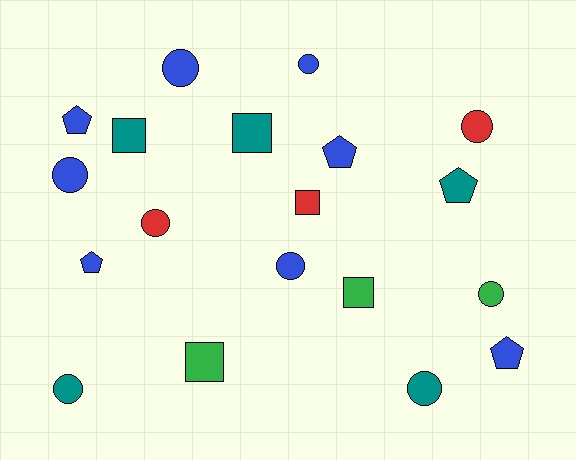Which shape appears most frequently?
Circle, with 9 objects.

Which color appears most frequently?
Blue, with 8 objects.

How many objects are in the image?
There are 19 objects.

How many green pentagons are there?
There are no green pentagons.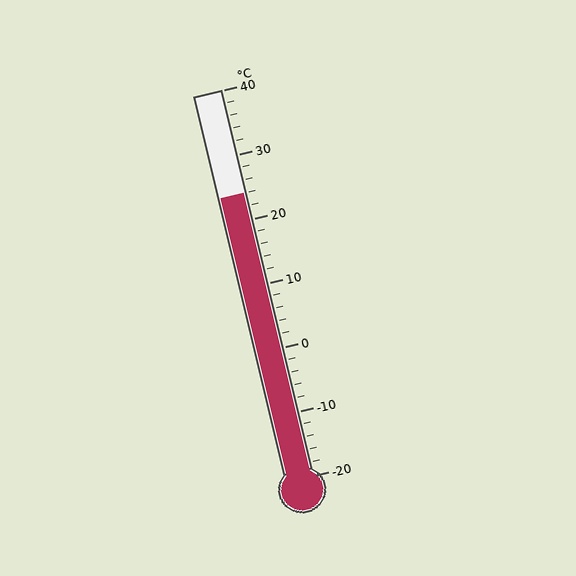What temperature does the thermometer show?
The thermometer shows approximately 24°C.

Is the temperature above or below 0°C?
The temperature is above 0°C.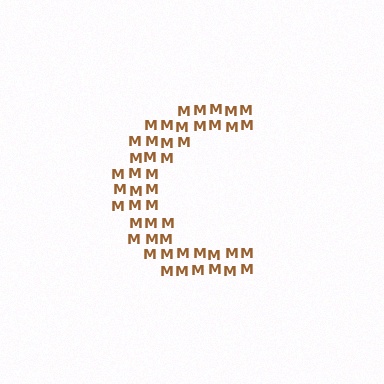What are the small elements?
The small elements are letter M's.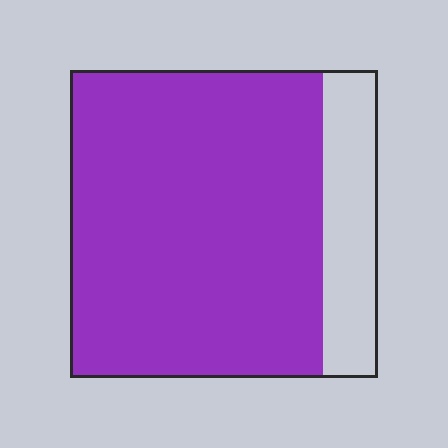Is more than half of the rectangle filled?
Yes.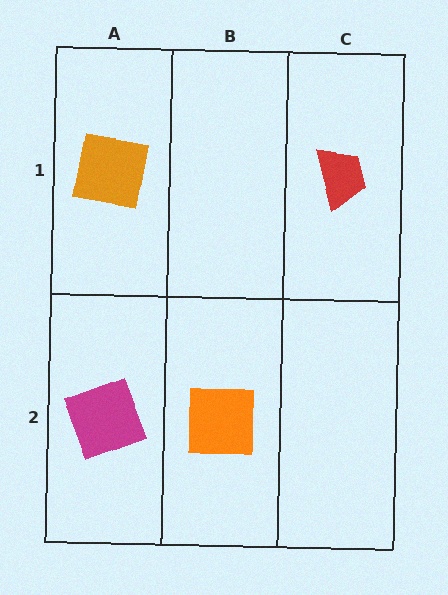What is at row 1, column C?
A red trapezoid.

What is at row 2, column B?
An orange square.